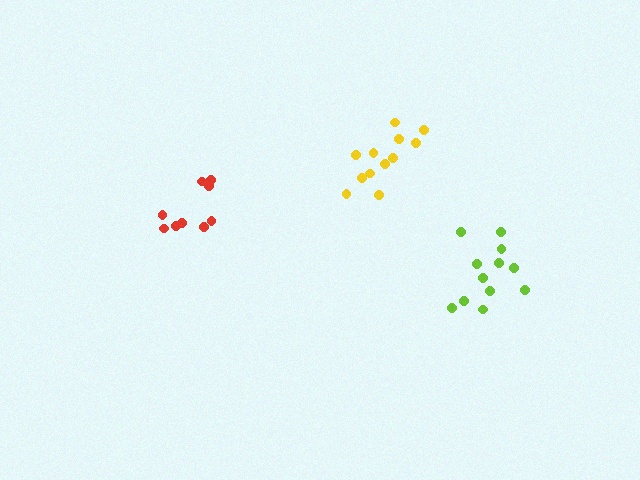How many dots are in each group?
Group 1: 12 dots, Group 2: 9 dots, Group 3: 12 dots (33 total).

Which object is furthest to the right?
The lime cluster is rightmost.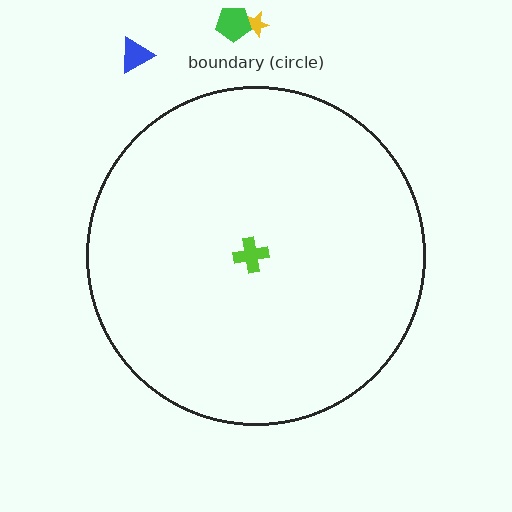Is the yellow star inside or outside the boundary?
Outside.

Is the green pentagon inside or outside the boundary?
Outside.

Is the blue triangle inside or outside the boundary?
Outside.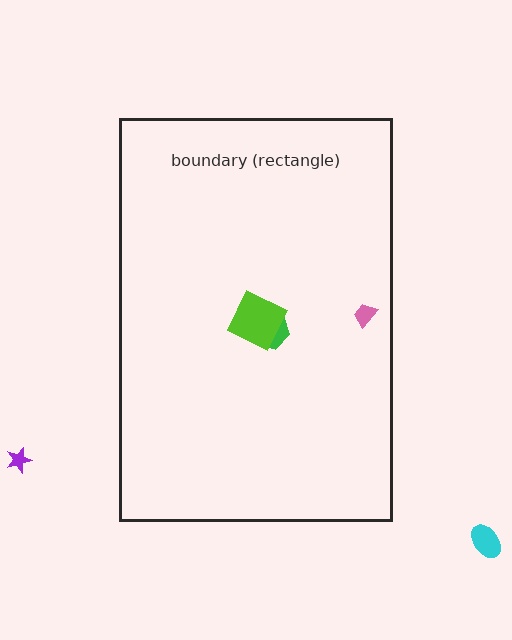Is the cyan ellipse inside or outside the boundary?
Outside.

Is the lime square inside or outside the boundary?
Inside.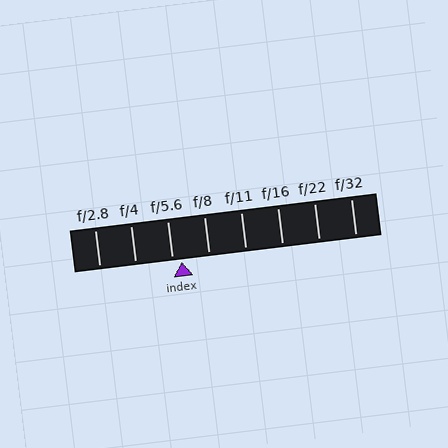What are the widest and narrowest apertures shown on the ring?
The widest aperture shown is f/2.8 and the narrowest is f/32.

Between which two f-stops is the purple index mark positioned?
The index mark is between f/5.6 and f/8.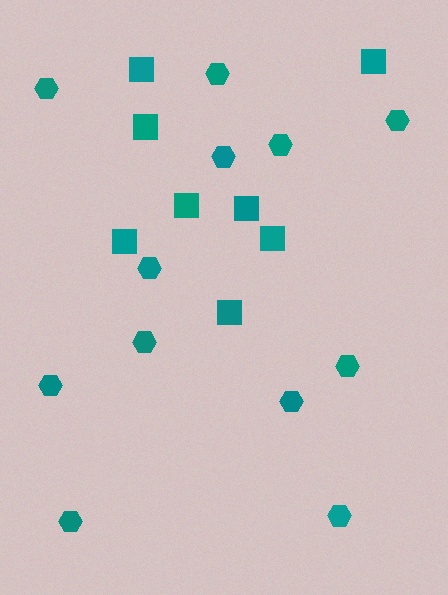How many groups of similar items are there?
There are 2 groups: one group of hexagons (12) and one group of squares (8).